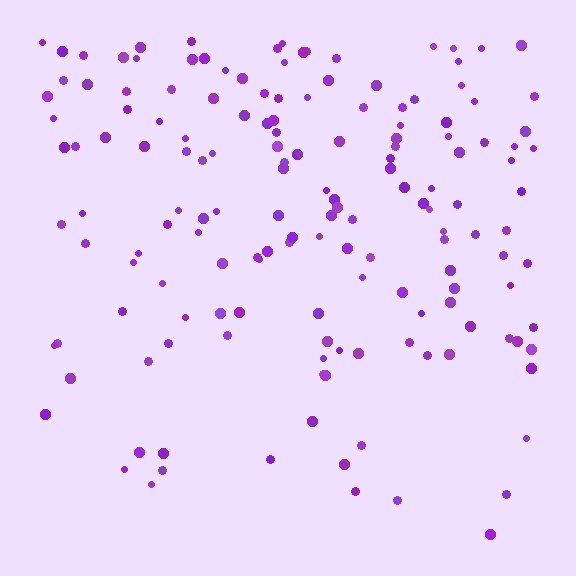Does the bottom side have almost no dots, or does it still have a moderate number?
Still a moderate number, just noticeably fewer than the top.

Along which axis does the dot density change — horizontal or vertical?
Vertical.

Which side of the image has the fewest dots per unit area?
The bottom.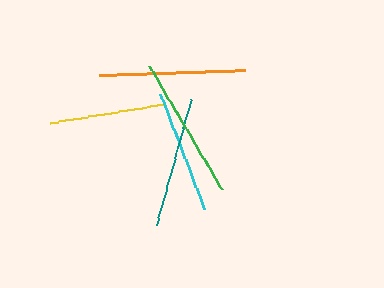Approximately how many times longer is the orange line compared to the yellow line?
The orange line is approximately 1.3 times the length of the yellow line.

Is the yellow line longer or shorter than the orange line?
The orange line is longer than the yellow line.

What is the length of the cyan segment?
The cyan segment is approximately 123 pixels long.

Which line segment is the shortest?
The yellow line is the shortest at approximately 116 pixels.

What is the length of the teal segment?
The teal segment is approximately 131 pixels long.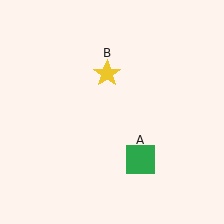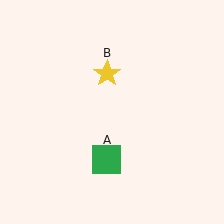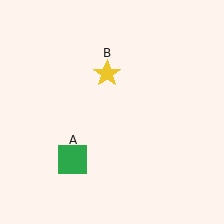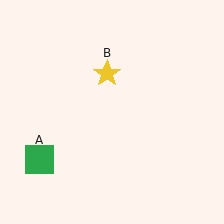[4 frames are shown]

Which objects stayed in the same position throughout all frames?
Yellow star (object B) remained stationary.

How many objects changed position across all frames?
1 object changed position: green square (object A).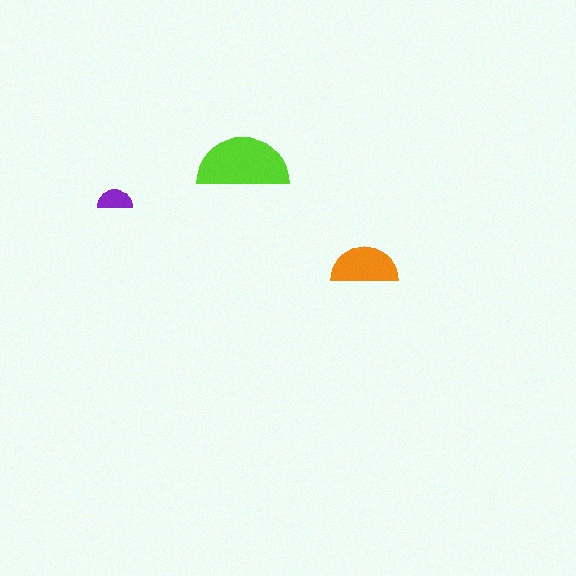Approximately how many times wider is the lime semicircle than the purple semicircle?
About 2.5 times wider.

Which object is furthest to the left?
The purple semicircle is leftmost.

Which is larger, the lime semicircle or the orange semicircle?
The lime one.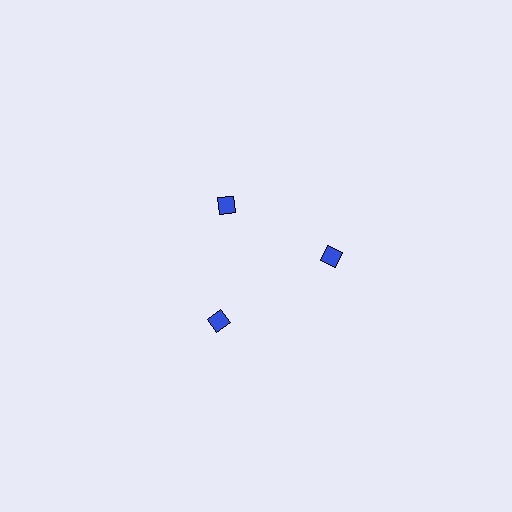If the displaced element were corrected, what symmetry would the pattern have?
It would have 3-fold rotational symmetry — the pattern would map onto itself every 120 degrees.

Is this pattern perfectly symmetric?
No. The 3 blue diamonds are arranged in a ring, but one element near the 11 o'clock position is pulled inward toward the center, breaking the 3-fold rotational symmetry.